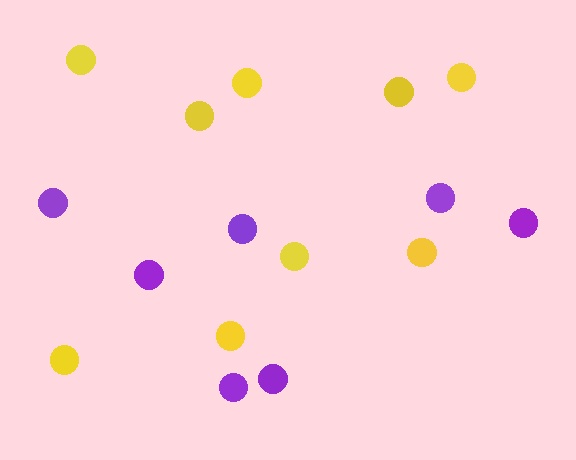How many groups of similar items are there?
There are 2 groups: one group of yellow circles (9) and one group of purple circles (7).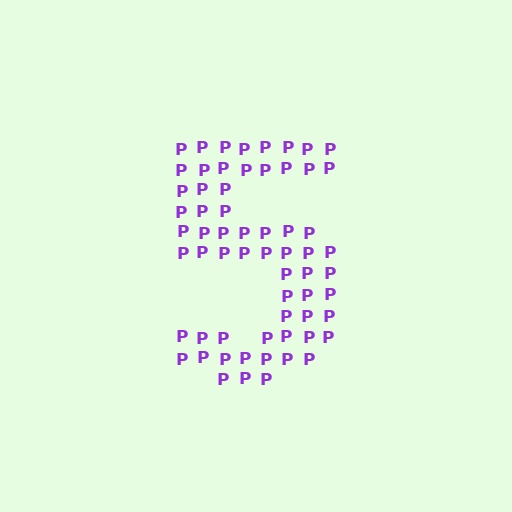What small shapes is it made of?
It is made of small letter P's.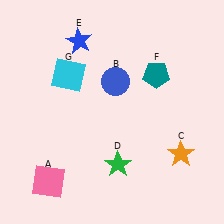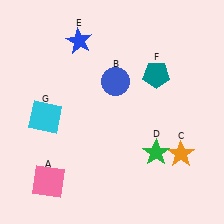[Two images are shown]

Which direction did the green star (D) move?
The green star (D) moved right.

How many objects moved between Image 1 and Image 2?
2 objects moved between the two images.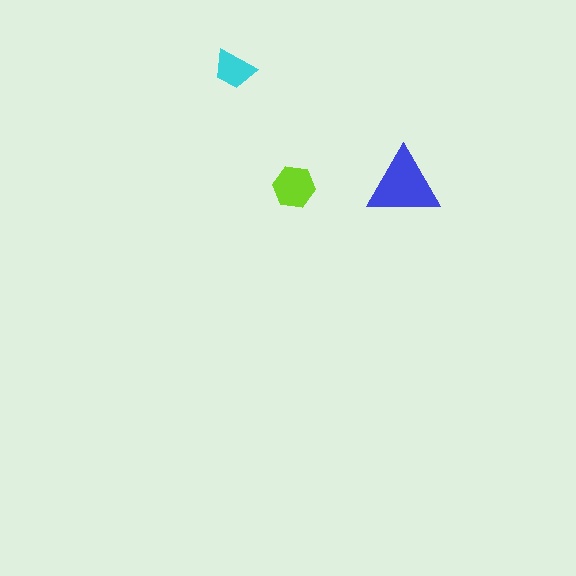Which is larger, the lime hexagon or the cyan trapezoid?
The lime hexagon.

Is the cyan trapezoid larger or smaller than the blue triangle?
Smaller.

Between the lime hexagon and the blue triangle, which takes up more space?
The blue triangle.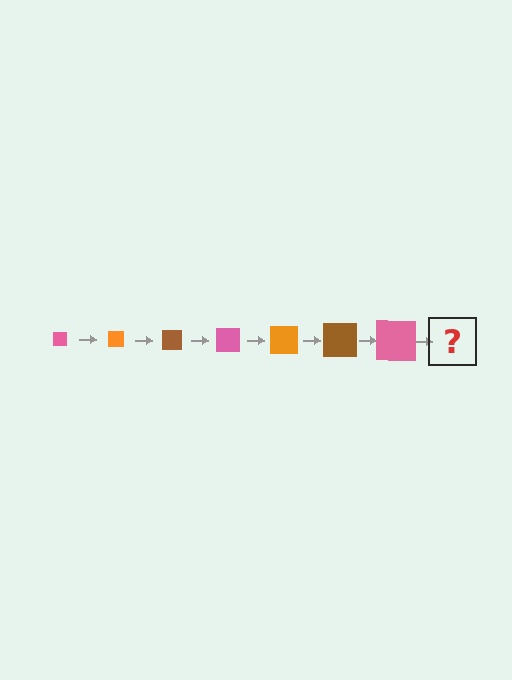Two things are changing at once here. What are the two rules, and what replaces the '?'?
The two rules are that the square grows larger each step and the color cycles through pink, orange, and brown. The '?' should be an orange square, larger than the previous one.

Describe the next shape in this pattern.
It should be an orange square, larger than the previous one.